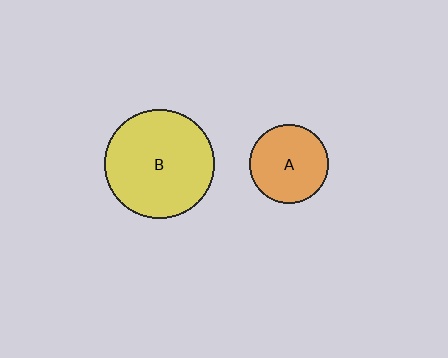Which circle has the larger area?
Circle B (yellow).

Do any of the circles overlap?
No, none of the circles overlap.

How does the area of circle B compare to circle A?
Approximately 1.9 times.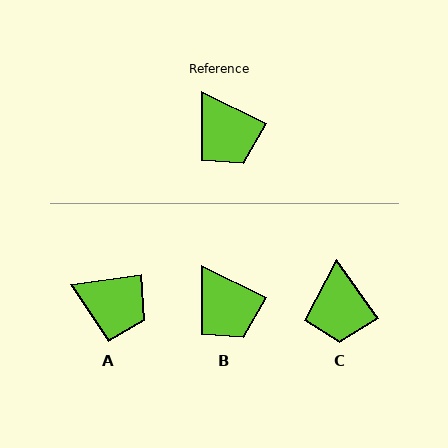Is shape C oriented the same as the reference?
No, it is off by about 28 degrees.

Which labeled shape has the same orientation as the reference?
B.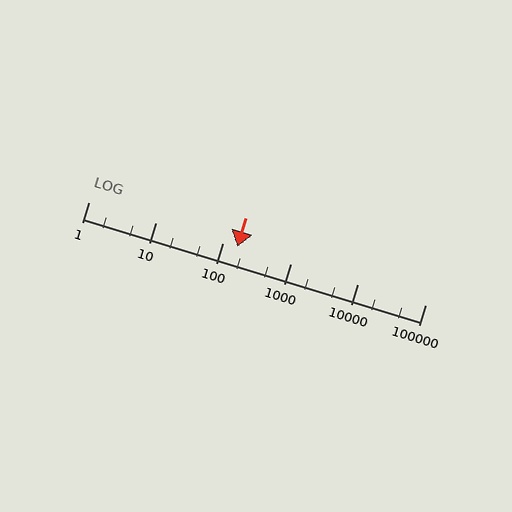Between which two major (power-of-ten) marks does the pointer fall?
The pointer is between 100 and 1000.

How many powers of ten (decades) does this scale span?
The scale spans 5 decades, from 1 to 100000.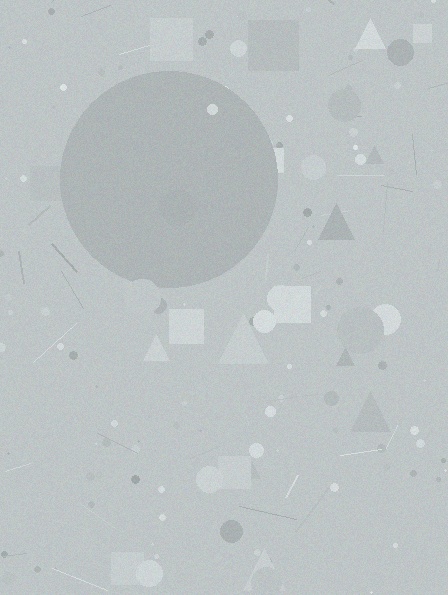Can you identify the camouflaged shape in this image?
The camouflaged shape is a circle.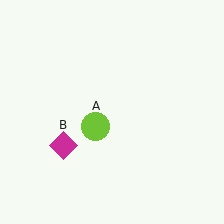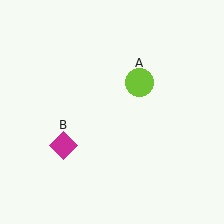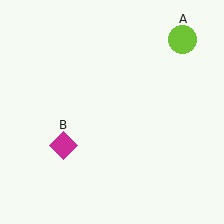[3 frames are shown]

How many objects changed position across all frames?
1 object changed position: lime circle (object A).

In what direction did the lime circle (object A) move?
The lime circle (object A) moved up and to the right.